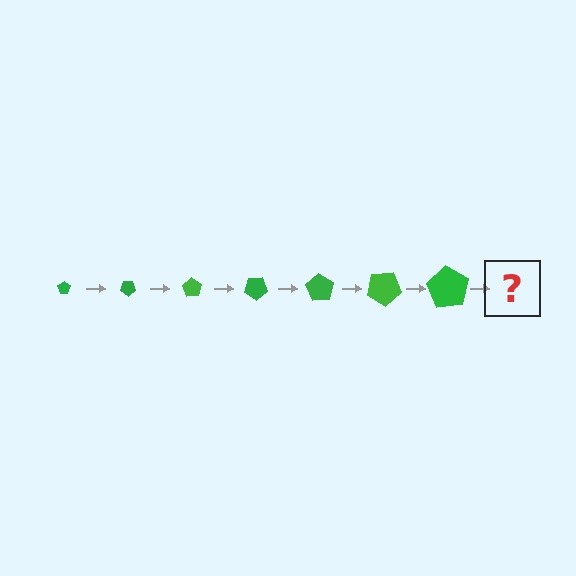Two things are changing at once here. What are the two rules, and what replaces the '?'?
The two rules are that the pentagon grows larger each step and it rotates 35 degrees each step. The '?' should be a pentagon, larger than the previous one and rotated 245 degrees from the start.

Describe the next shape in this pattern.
It should be a pentagon, larger than the previous one and rotated 245 degrees from the start.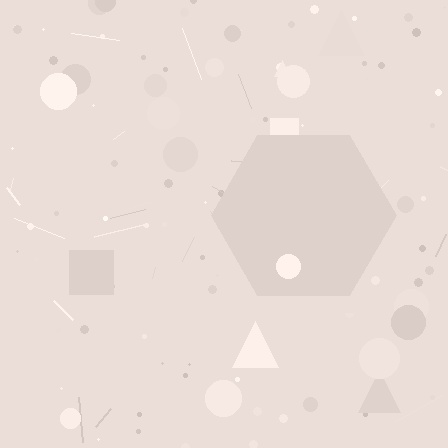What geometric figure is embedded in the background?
A hexagon is embedded in the background.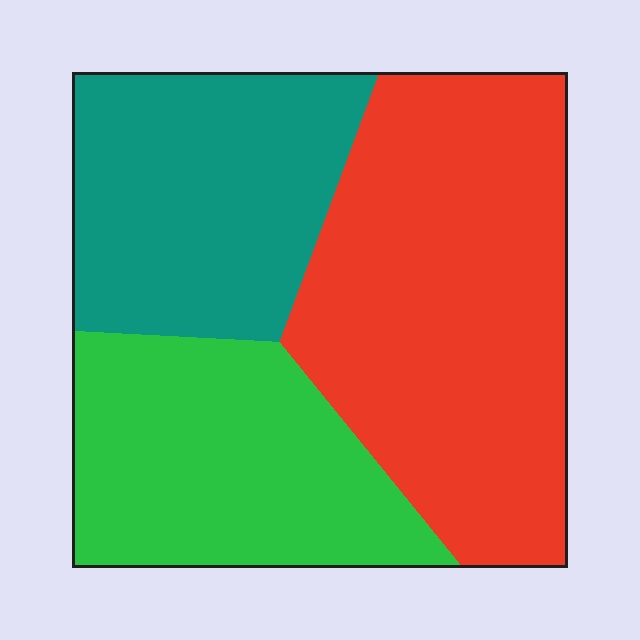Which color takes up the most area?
Red, at roughly 45%.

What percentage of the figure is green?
Green takes up about one quarter (1/4) of the figure.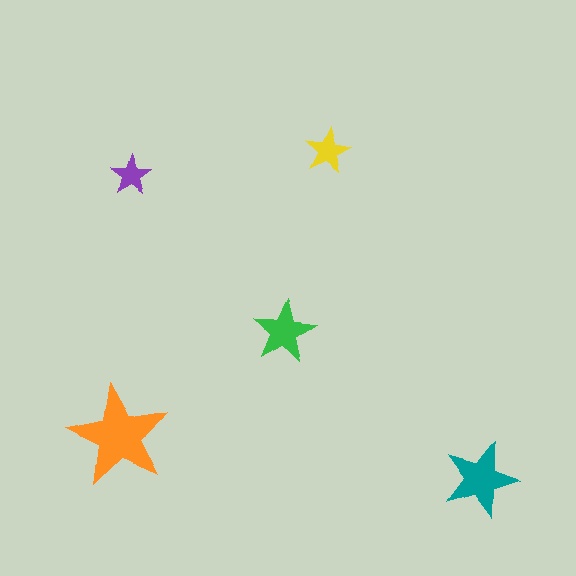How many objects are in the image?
There are 5 objects in the image.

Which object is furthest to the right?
The teal star is rightmost.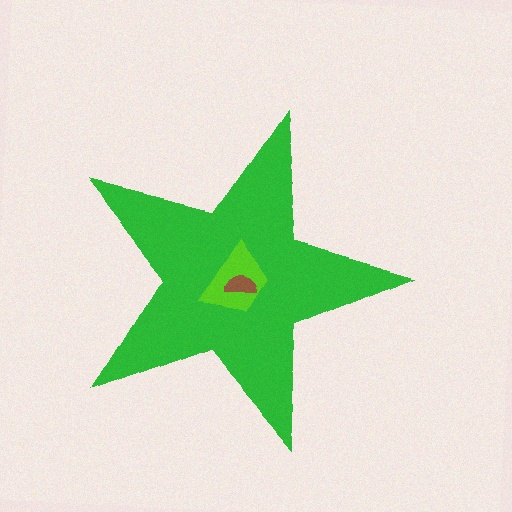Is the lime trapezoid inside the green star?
Yes.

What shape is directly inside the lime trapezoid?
The brown semicircle.